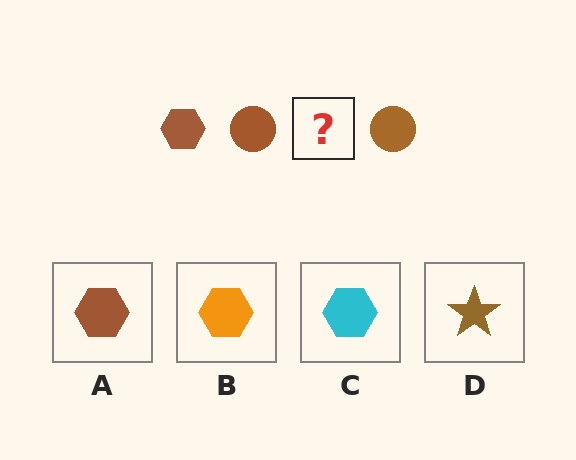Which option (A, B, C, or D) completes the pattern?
A.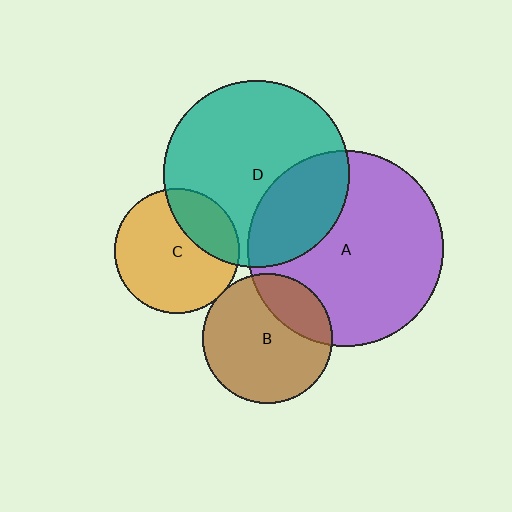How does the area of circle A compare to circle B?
Approximately 2.3 times.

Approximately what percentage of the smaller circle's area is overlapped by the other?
Approximately 5%.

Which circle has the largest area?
Circle A (purple).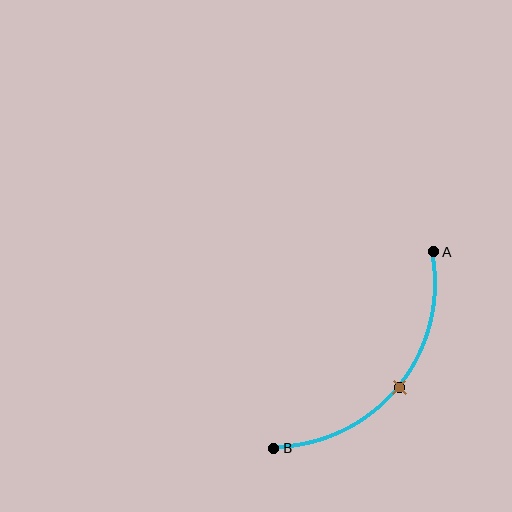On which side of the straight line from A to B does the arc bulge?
The arc bulges below and to the right of the straight line connecting A and B.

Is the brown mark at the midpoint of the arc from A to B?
Yes. The brown mark lies on the arc at equal arc-length from both A and B — it is the arc midpoint.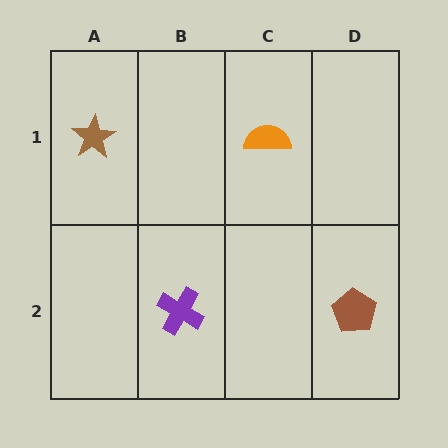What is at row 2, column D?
A brown pentagon.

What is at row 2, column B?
A purple cross.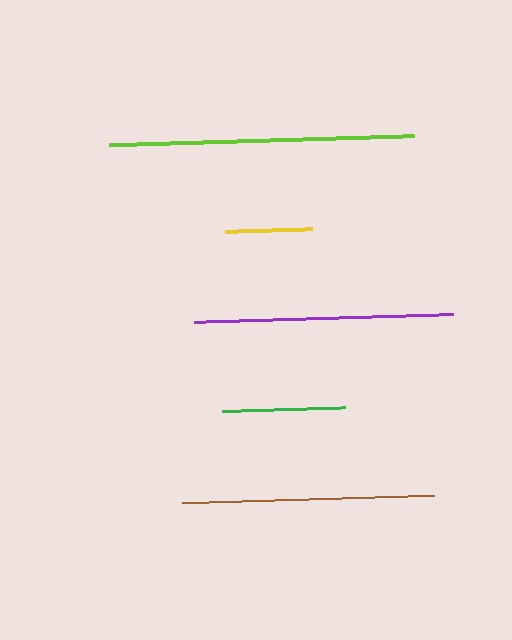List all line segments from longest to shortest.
From longest to shortest: lime, purple, brown, green, yellow.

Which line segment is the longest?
The lime line is the longest at approximately 306 pixels.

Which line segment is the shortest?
The yellow line is the shortest at approximately 87 pixels.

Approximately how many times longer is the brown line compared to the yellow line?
The brown line is approximately 2.9 times the length of the yellow line.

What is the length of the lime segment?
The lime segment is approximately 306 pixels long.